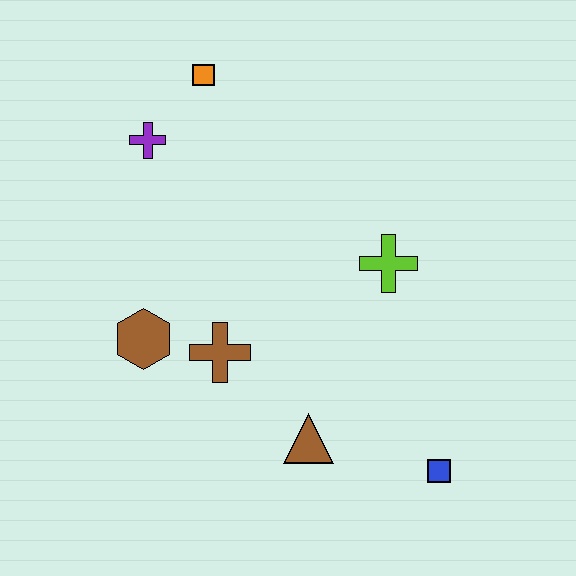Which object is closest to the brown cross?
The brown hexagon is closest to the brown cross.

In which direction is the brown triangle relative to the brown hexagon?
The brown triangle is to the right of the brown hexagon.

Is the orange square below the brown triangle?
No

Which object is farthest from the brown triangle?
The orange square is farthest from the brown triangle.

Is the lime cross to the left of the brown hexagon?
No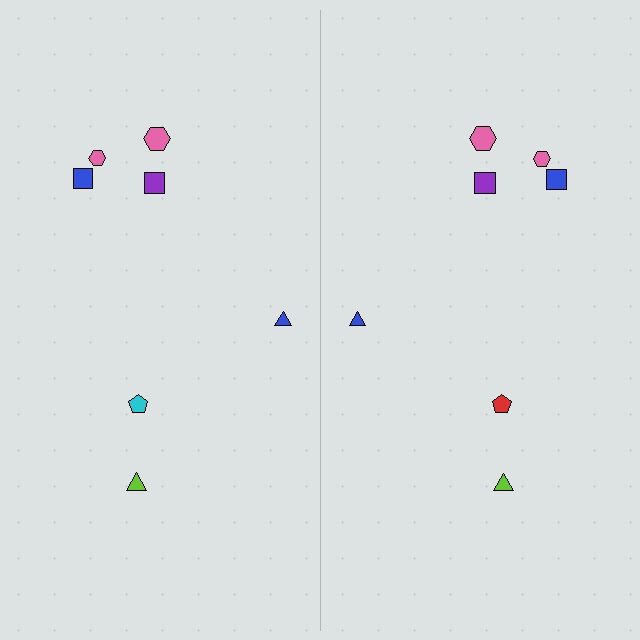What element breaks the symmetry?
The red pentagon on the right side breaks the symmetry — its mirror counterpart is cyan.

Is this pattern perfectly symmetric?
No, the pattern is not perfectly symmetric. The red pentagon on the right side breaks the symmetry — its mirror counterpart is cyan.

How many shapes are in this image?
There are 14 shapes in this image.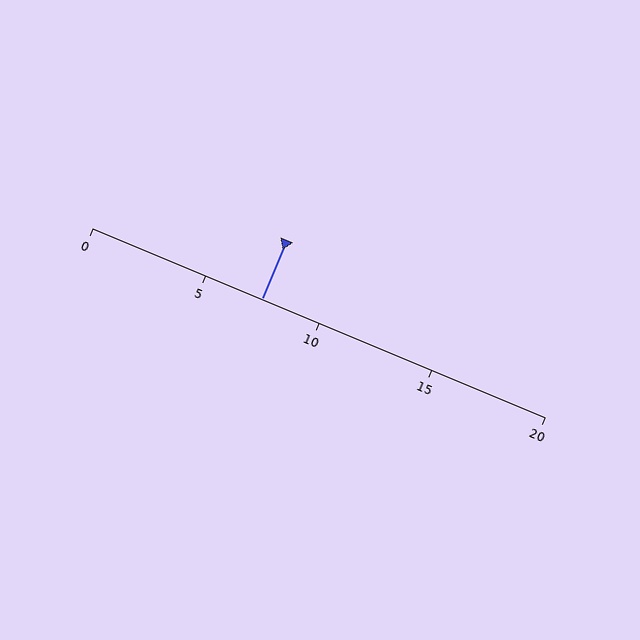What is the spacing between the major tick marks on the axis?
The major ticks are spaced 5 apart.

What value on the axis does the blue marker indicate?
The marker indicates approximately 7.5.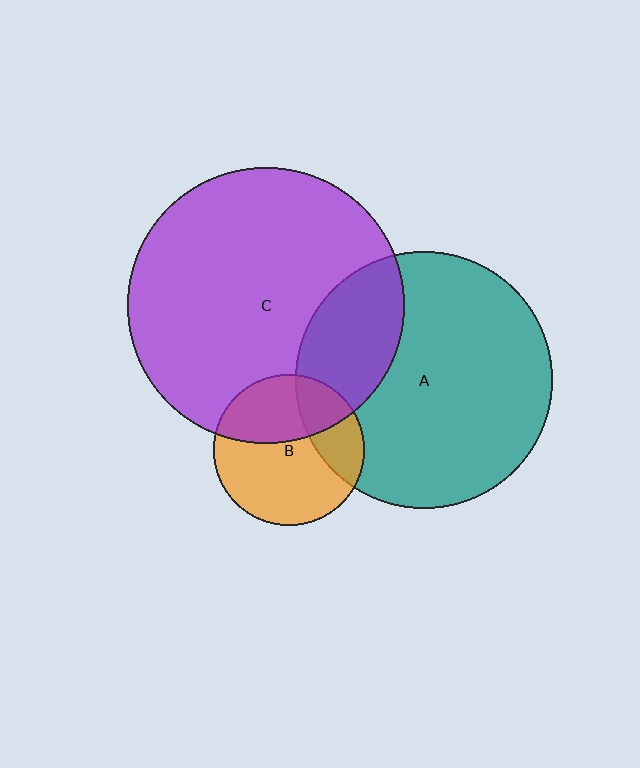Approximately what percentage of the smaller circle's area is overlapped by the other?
Approximately 25%.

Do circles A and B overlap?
Yes.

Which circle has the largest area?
Circle C (purple).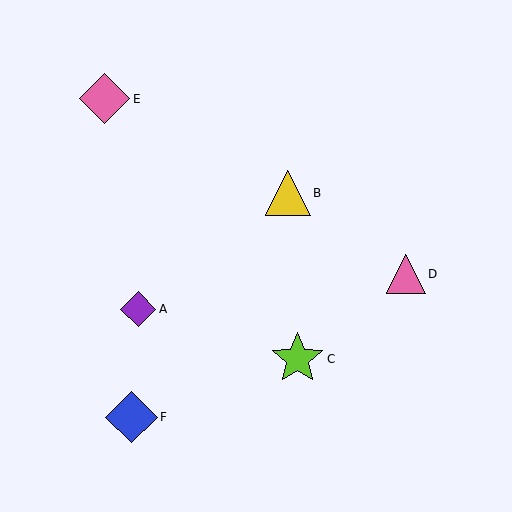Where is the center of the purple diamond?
The center of the purple diamond is at (138, 309).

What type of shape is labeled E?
Shape E is a pink diamond.